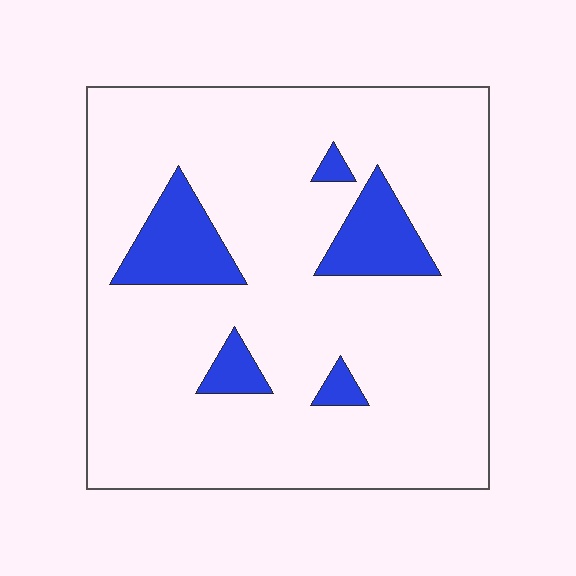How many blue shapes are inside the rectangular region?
5.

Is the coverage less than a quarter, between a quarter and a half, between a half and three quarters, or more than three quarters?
Less than a quarter.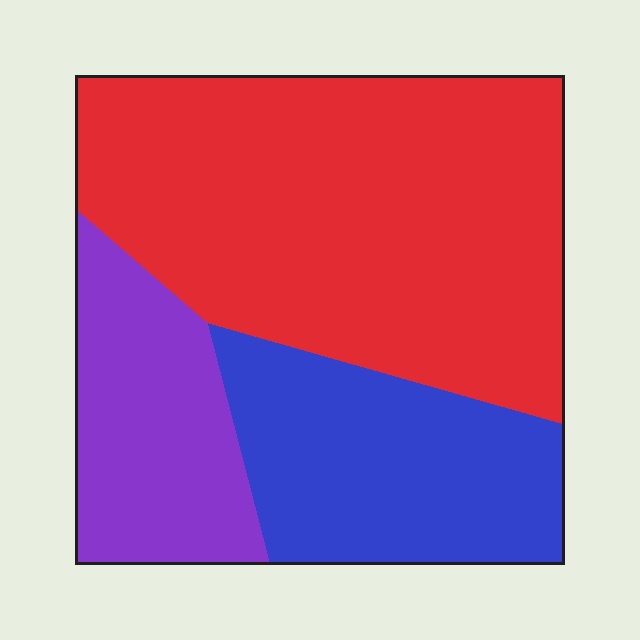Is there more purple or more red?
Red.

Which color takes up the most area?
Red, at roughly 55%.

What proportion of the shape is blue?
Blue takes up about one quarter (1/4) of the shape.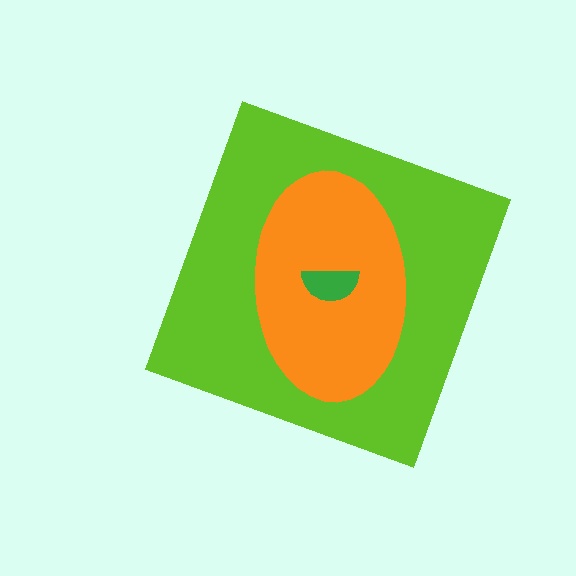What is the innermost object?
The green semicircle.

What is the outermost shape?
The lime diamond.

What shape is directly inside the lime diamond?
The orange ellipse.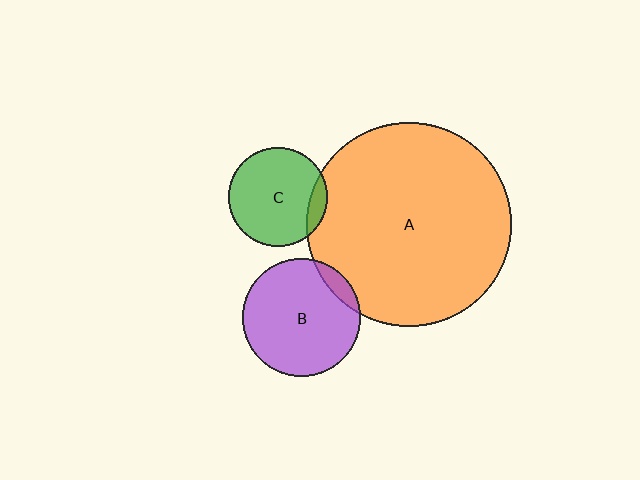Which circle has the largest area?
Circle A (orange).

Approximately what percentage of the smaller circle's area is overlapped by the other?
Approximately 10%.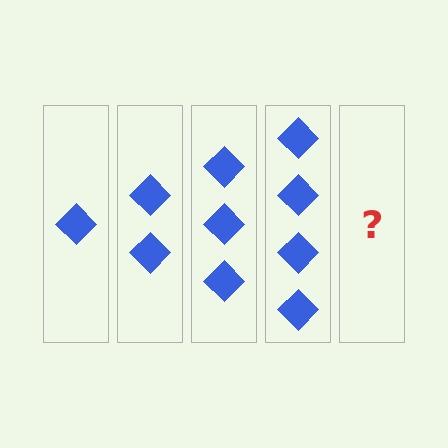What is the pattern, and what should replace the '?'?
The pattern is that each step adds one more diamond. The '?' should be 5 diamonds.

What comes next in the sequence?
The next element should be 5 diamonds.